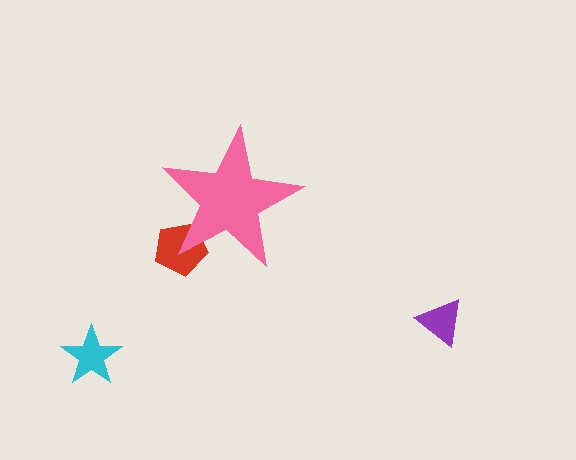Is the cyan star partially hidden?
No, the cyan star is fully visible.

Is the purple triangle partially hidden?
No, the purple triangle is fully visible.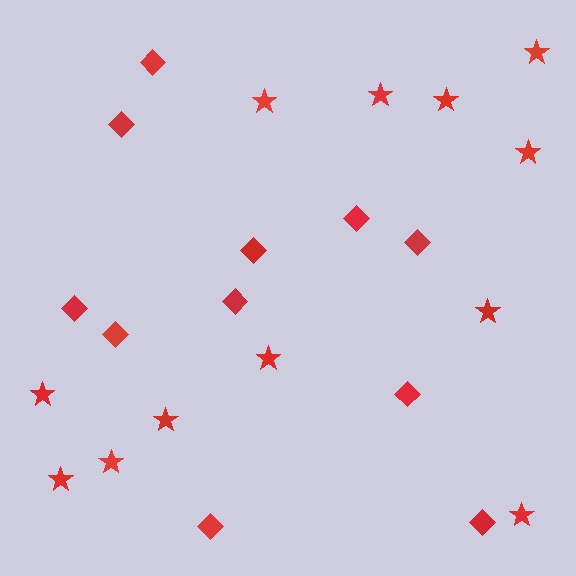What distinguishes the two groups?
There are 2 groups: one group of stars (12) and one group of diamonds (11).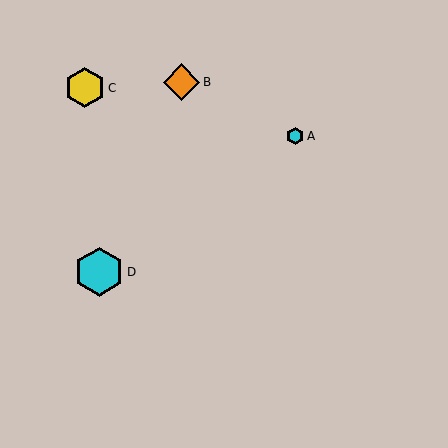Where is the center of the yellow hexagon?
The center of the yellow hexagon is at (85, 88).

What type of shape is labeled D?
Shape D is a cyan hexagon.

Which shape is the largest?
The cyan hexagon (labeled D) is the largest.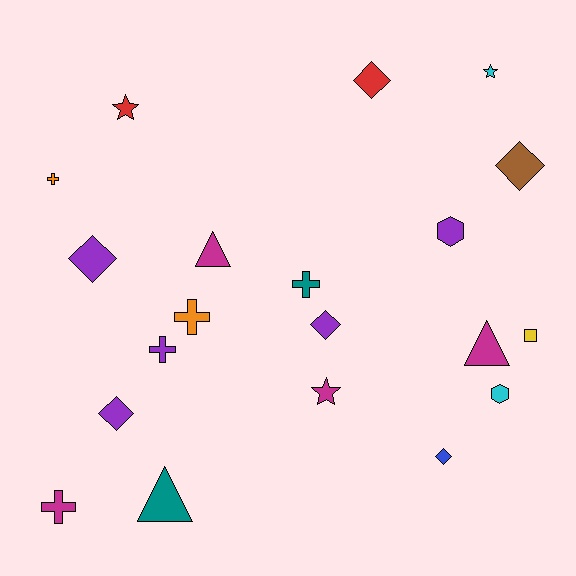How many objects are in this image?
There are 20 objects.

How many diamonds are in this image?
There are 6 diamonds.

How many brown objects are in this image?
There is 1 brown object.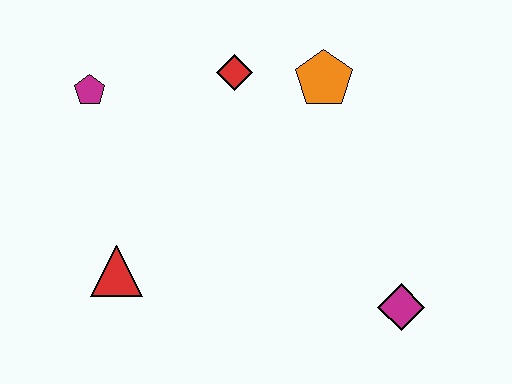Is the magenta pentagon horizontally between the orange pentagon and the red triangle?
No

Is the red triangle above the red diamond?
No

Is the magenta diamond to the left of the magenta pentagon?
No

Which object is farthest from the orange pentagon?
The red triangle is farthest from the orange pentagon.